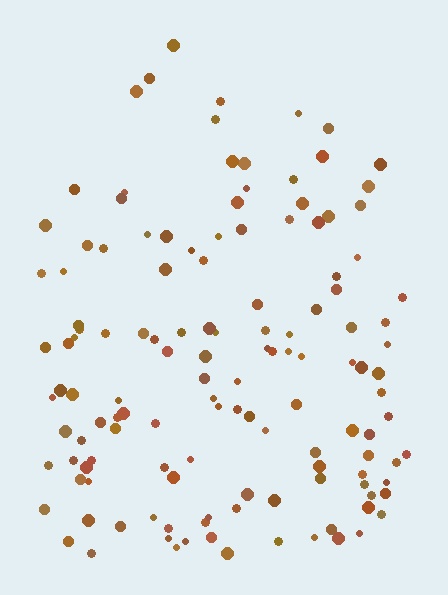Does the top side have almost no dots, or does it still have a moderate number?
Still a moderate number, just noticeably fewer than the bottom.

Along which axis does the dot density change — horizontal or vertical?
Vertical.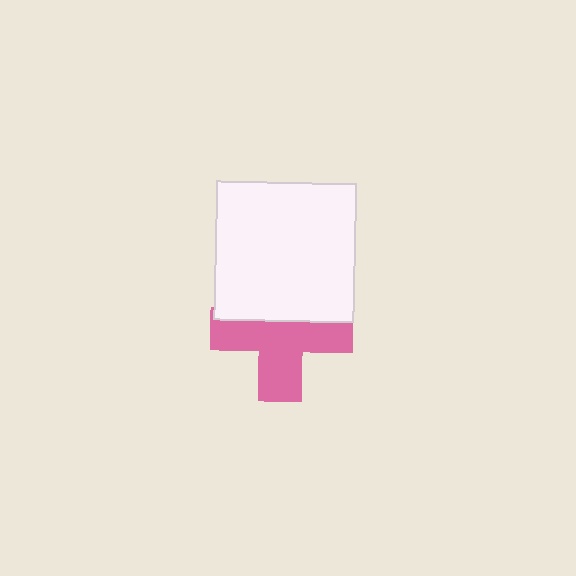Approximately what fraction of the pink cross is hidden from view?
Roughly 37% of the pink cross is hidden behind the white square.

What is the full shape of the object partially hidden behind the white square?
The partially hidden object is a pink cross.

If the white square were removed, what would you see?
You would see the complete pink cross.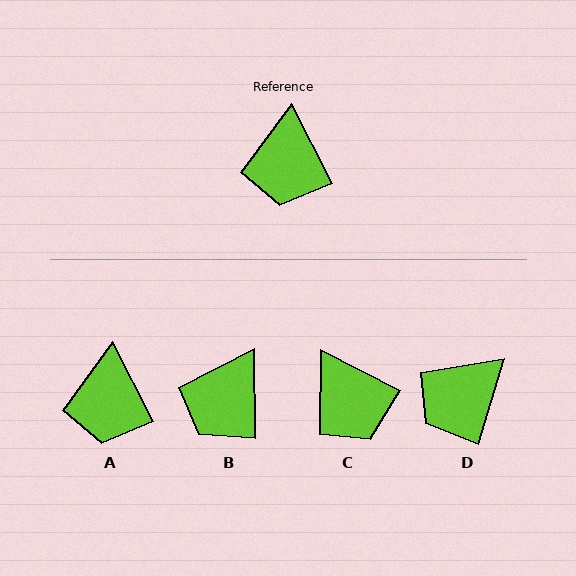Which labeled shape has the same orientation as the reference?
A.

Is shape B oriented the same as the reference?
No, it is off by about 27 degrees.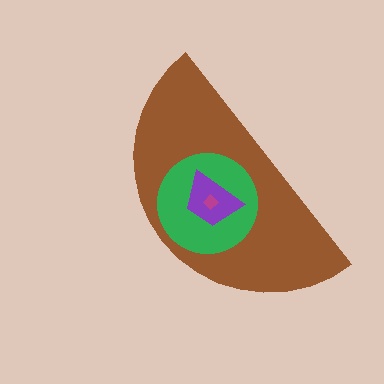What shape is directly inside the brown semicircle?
The green circle.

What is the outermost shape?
The brown semicircle.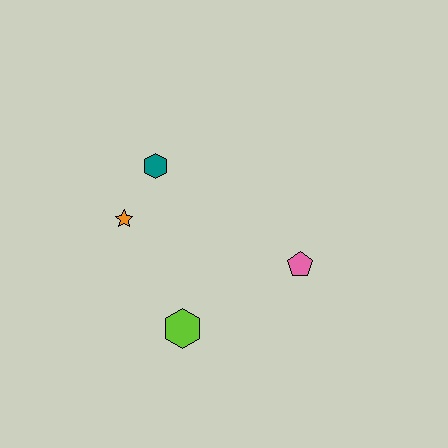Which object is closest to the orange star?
The teal hexagon is closest to the orange star.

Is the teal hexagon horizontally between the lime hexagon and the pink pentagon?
No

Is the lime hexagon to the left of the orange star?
No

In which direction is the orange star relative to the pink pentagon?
The orange star is to the left of the pink pentagon.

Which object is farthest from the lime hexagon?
The teal hexagon is farthest from the lime hexagon.